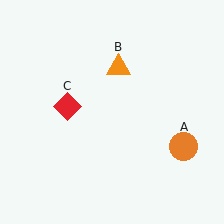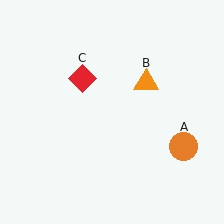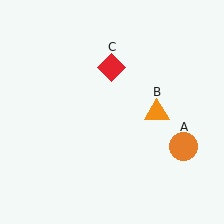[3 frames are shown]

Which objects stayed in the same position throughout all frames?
Orange circle (object A) remained stationary.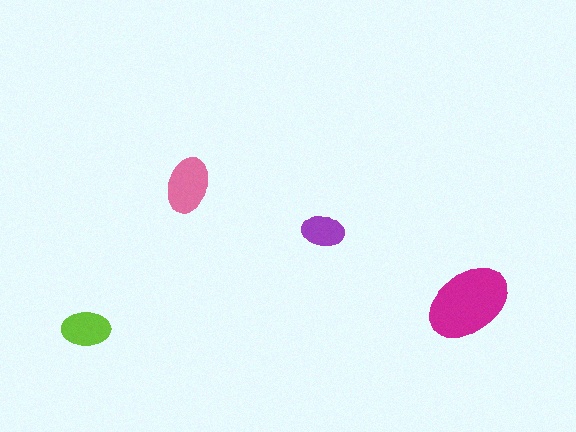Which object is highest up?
The pink ellipse is topmost.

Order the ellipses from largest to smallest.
the magenta one, the pink one, the lime one, the purple one.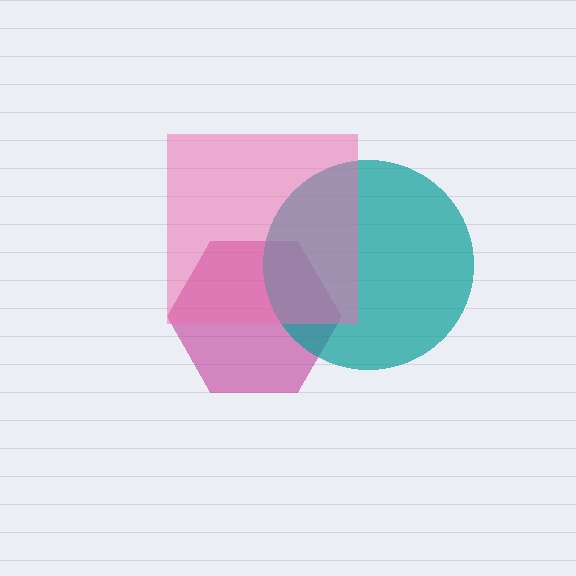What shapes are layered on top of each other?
The layered shapes are: a magenta hexagon, a teal circle, a pink square.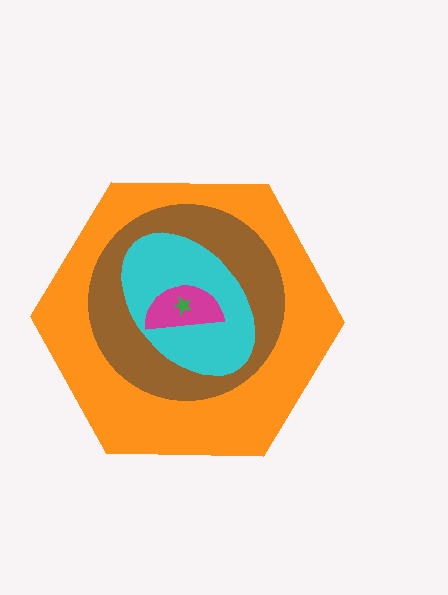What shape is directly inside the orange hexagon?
The brown circle.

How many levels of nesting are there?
5.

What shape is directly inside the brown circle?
The cyan ellipse.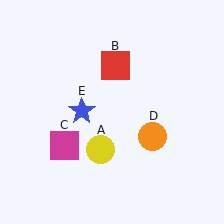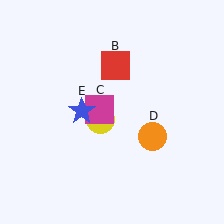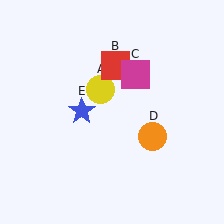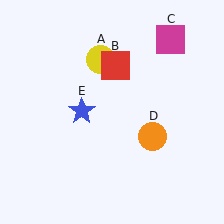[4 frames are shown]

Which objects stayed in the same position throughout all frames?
Red square (object B) and orange circle (object D) and blue star (object E) remained stationary.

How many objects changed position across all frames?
2 objects changed position: yellow circle (object A), magenta square (object C).